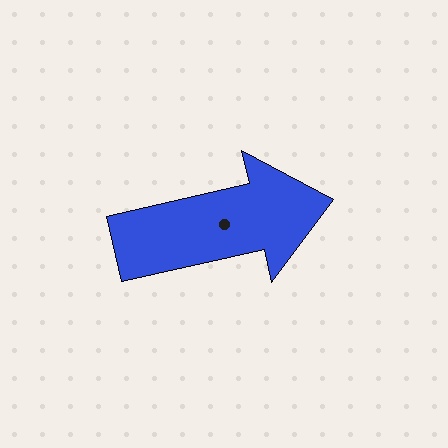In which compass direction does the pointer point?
East.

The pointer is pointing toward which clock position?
Roughly 3 o'clock.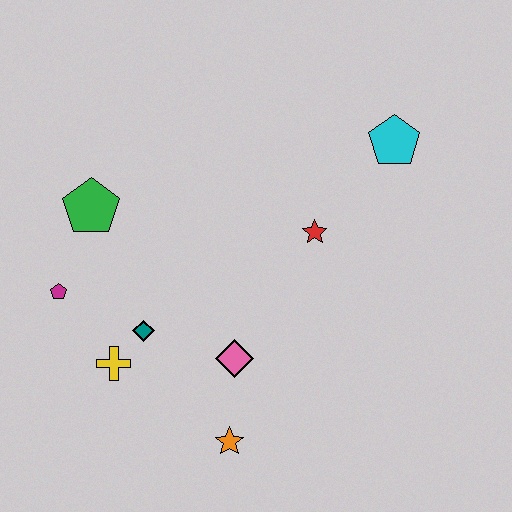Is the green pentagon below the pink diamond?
No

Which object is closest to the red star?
The cyan pentagon is closest to the red star.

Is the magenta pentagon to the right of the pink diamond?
No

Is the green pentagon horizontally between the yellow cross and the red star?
No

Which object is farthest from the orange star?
The cyan pentagon is farthest from the orange star.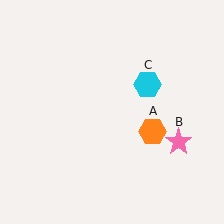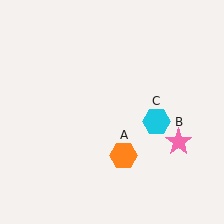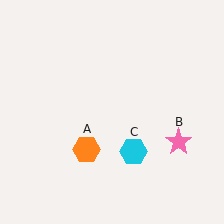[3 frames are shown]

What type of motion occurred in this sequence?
The orange hexagon (object A), cyan hexagon (object C) rotated clockwise around the center of the scene.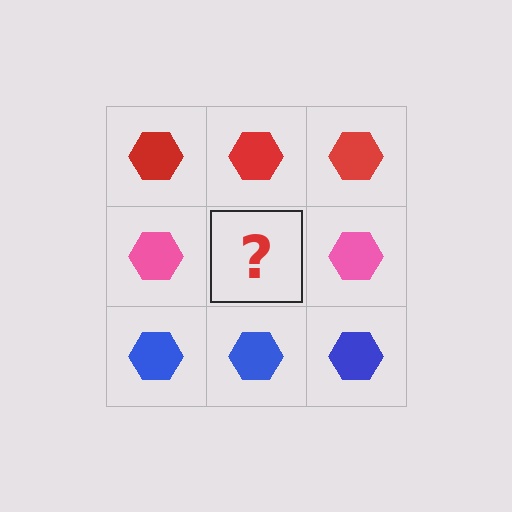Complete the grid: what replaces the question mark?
The question mark should be replaced with a pink hexagon.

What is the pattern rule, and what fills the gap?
The rule is that each row has a consistent color. The gap should be filled with a pink hexagon.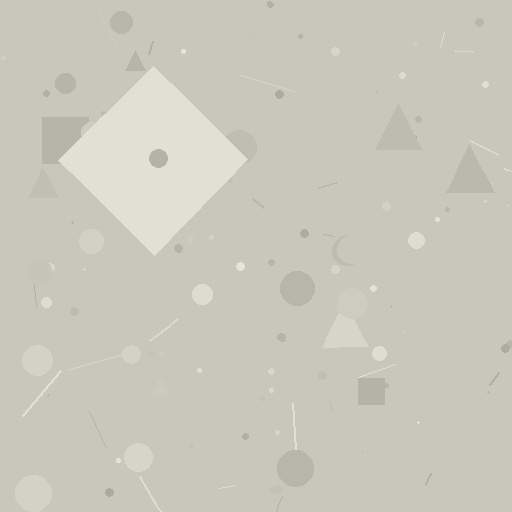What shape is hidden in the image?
A diamond is hidden in the image.